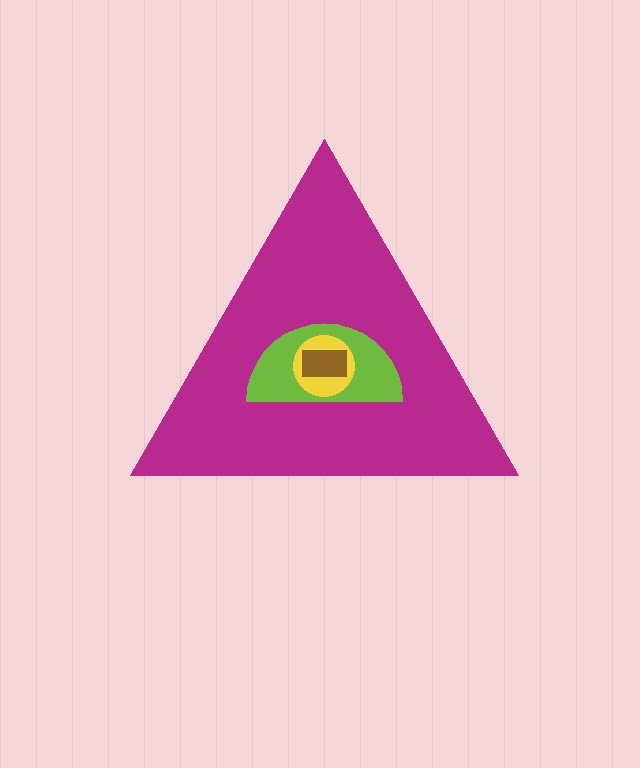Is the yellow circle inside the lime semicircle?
Yes.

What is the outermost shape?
The magenta triangle.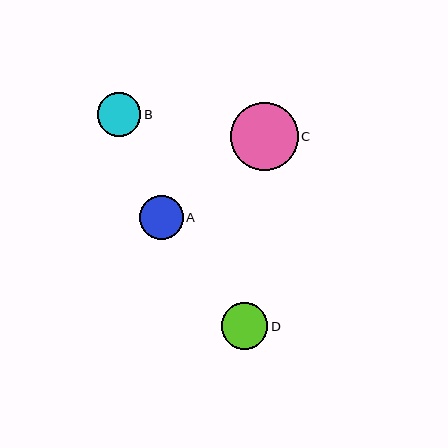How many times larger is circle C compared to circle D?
Circle C is approximately 1.5 times the size of circle D.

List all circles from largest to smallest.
From largest to smallest: C, D, A, B.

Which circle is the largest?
Circle C is the largest with a size of approximately 68 pixels.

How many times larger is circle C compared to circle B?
Circle C is approximately 1.6 times the size of circle B.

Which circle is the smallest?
Circle B is the smallest with a size of approximately 43 pixels.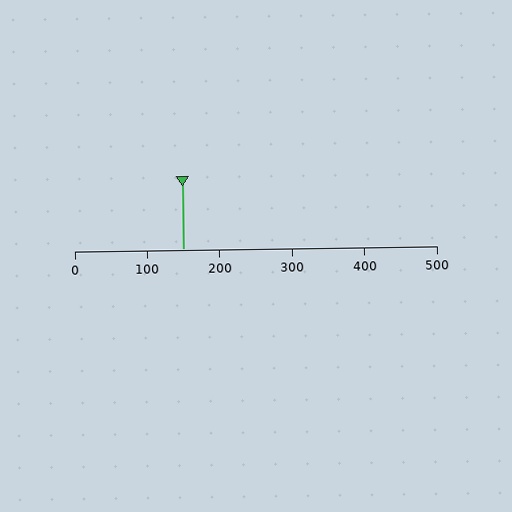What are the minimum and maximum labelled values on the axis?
The axis runs from 0 to 500.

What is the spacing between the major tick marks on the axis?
The major ticks are spaced 100 apart.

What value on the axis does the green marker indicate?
The marker indicates approximately 150.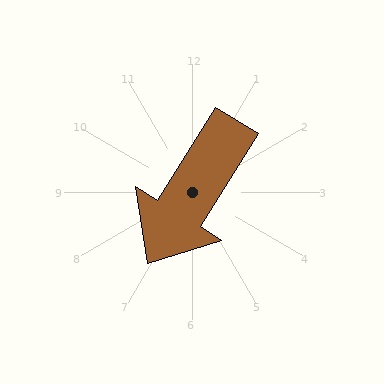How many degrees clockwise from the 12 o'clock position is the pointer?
Approximately 212 degrees.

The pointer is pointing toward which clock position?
Roughly 7 o'clock.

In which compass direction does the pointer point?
Southwest.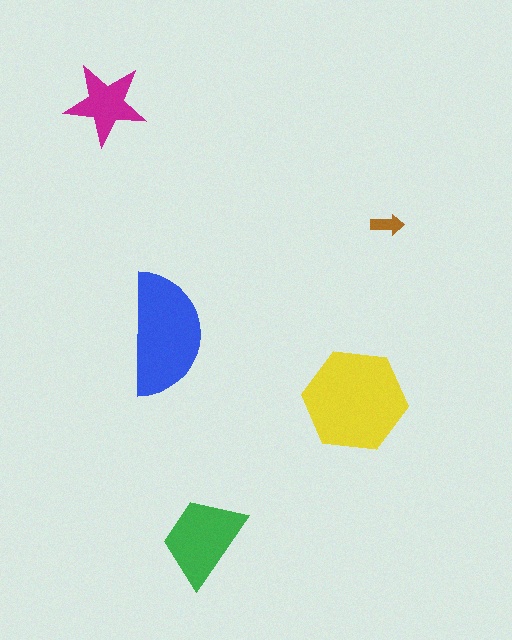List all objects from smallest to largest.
The brown arrow, the magenta star, the green trapezoid, the blue semicircle, the yellow hexagon.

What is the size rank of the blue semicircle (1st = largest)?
2nd.